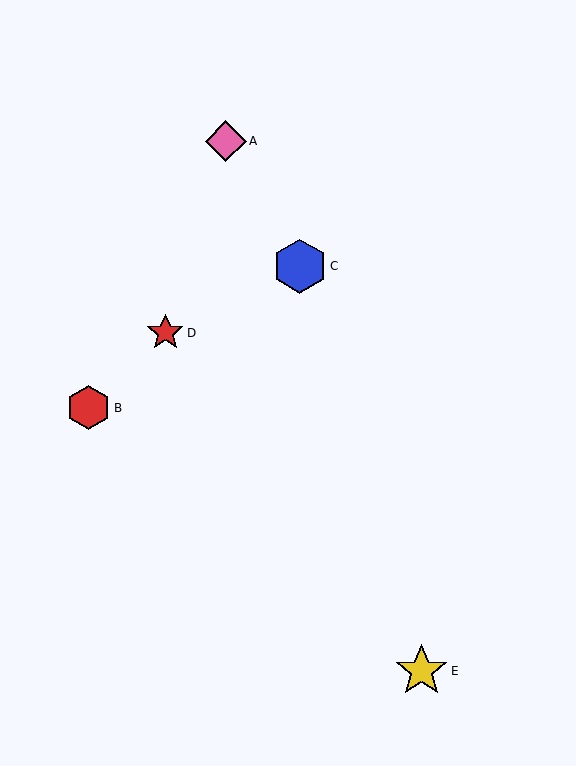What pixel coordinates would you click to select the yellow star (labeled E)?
Click at (421, 671) to select the yellow star E.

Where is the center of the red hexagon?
The center of the red hexagon is at (89, 408).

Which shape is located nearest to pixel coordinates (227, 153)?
The pink diamond (labeled A) at (226, 141) is nearest to that location.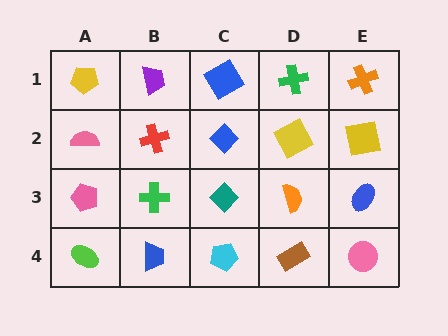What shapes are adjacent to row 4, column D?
An orange semicircle (row 3, column D), a cyan pentagon (row 4, column C), a pink circle (row 4, column E).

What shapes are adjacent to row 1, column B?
A red cross (row 2, column B), a yellow pentagon (row 1, column A), a blue diamond (row 1, column C).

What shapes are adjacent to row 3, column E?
A yellow square (row 2, column E), a pink circle (row 4, column E), an orange semicircle (row 3, column D).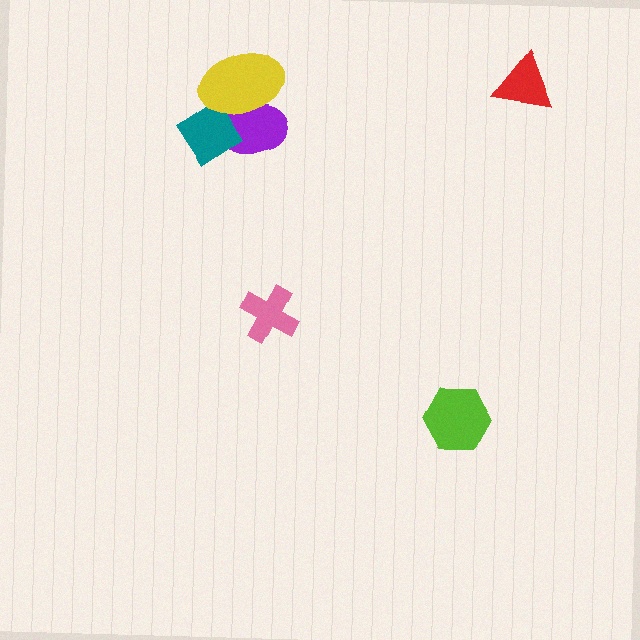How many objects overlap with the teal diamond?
2 objects overlap with the teal diamond.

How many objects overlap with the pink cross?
0 objects overlap with the pink cross.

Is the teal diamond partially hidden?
Yes, it is partially covered by another shape.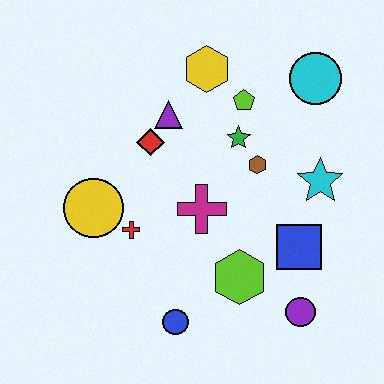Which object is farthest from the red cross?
The cyan circle is farthest from the red cross.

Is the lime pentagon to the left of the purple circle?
Yes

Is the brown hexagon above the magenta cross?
Yes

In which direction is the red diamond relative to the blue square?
The red diamond is to the left of the blue square.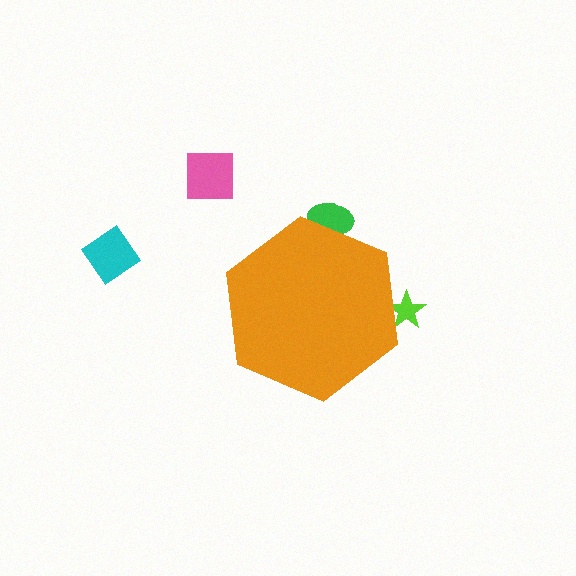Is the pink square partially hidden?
No, the pink square is fully visible.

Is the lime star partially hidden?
Yes, the lime star is partially hidden behind the orange hexagon.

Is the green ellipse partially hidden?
Yes, the green ellipse is partially hidden behind the orange hexagon.